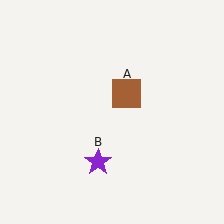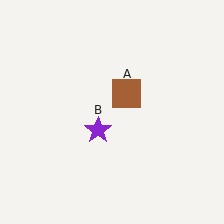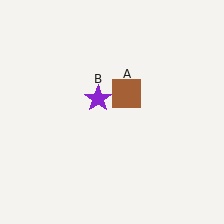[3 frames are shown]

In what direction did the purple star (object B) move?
The purple star (object B) moved up.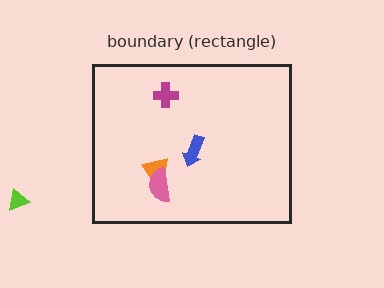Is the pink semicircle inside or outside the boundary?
Inside.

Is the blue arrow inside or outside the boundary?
Inside.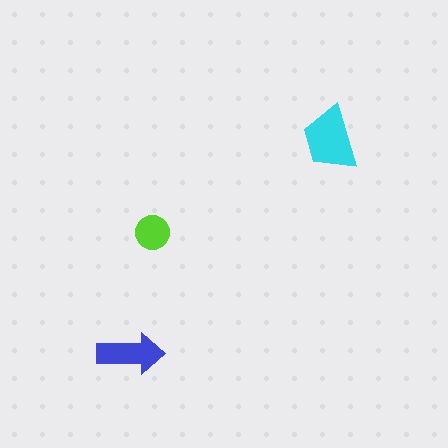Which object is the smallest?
The lime circle.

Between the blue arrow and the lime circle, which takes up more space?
The blue arrow.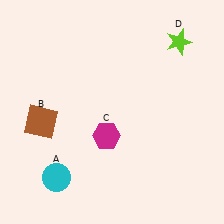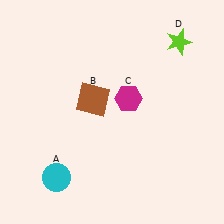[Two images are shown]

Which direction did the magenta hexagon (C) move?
The magenta hexagon (C) moved up.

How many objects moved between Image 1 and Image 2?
2 objects moved between the two images.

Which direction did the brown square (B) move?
The brown square (B) moved right.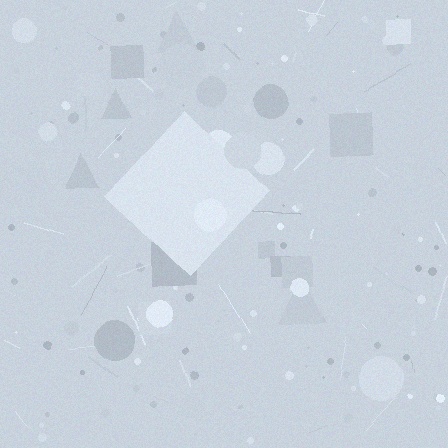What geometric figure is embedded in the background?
A diamond is embedded in the background.